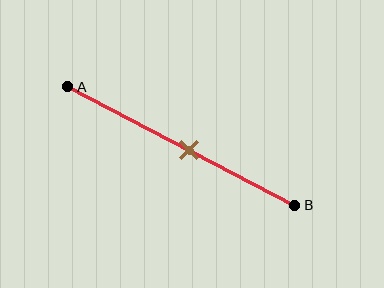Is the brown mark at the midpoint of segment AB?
No, the mark is at about 55% from A, not at the 50% midpoint.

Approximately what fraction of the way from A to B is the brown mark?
The brown mark is approximately 55% of the way from A to B.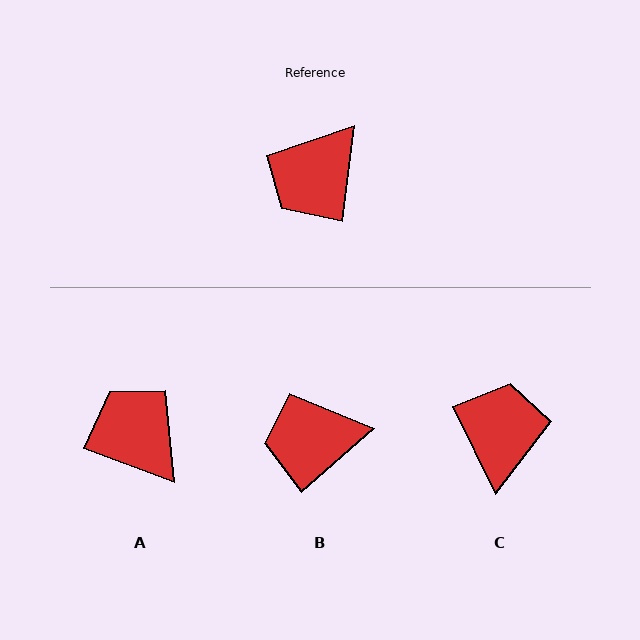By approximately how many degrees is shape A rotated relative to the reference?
Approximately 103 degrees clockwise.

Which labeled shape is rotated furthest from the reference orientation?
C, about 147 degrees away.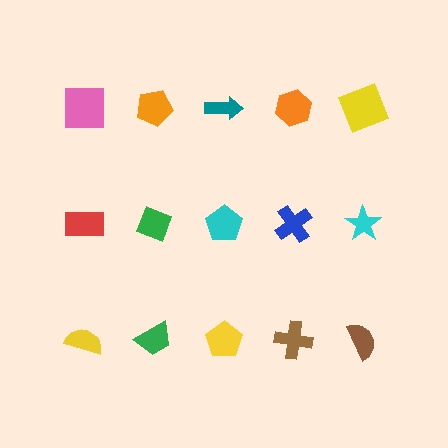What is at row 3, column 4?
A brown cross.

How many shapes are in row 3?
5 shapes.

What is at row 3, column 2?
A green trapezoid.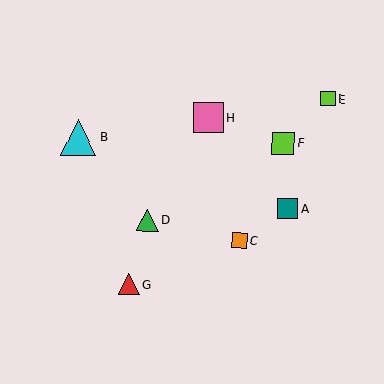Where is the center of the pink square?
The center of the pink square is at (208, 118).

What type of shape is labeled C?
Shape C is an orange square.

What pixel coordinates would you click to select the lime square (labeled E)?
Click at (328, 99) to select the lime square E.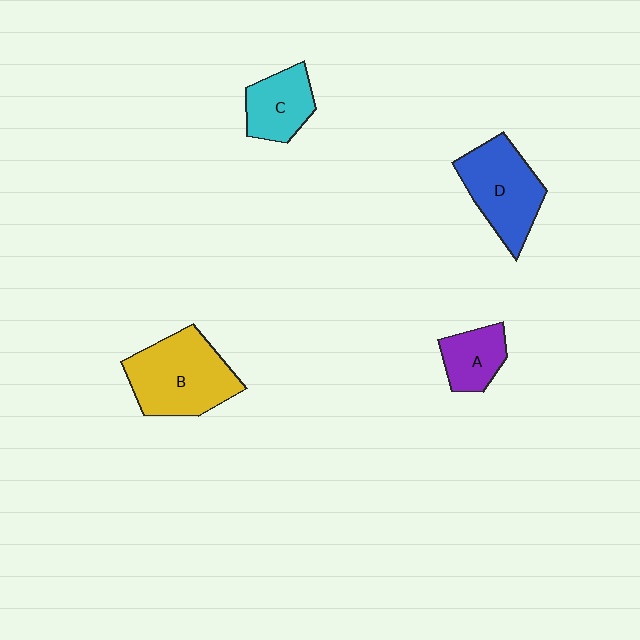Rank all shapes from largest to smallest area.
From largest to smallest: B (yellow), D (blue), C (cyan), A (purple).